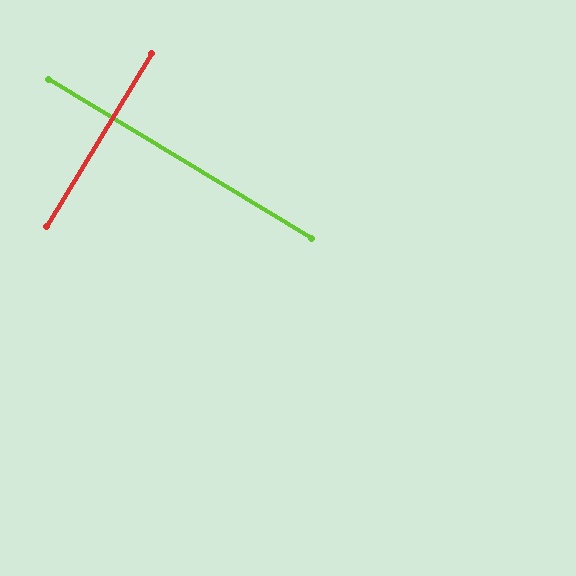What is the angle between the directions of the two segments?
Approximately 90 degrees.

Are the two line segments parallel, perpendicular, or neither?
Perpendicular — they meet at approximately 90°.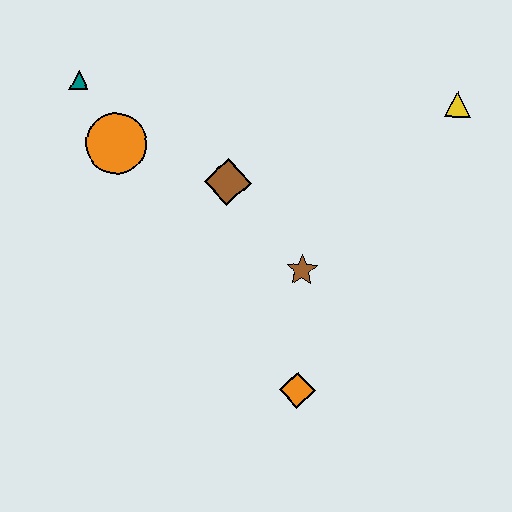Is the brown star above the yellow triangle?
No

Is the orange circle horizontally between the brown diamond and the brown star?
No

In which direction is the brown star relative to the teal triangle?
The brown star is to the right of the teal triangle.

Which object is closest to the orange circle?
The teal triangle is closest to the orange circle.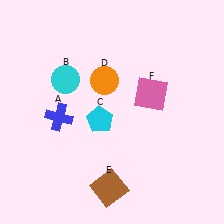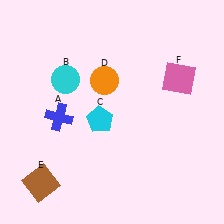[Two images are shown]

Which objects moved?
The objects that moved are: the brown square (E), the pink square (F).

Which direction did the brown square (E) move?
The brown square (E) moved left.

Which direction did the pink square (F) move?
The pink square (F) moved right.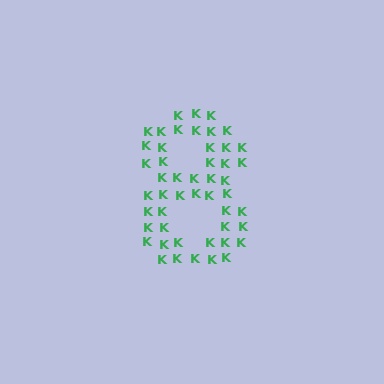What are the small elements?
The small elements are letter K's.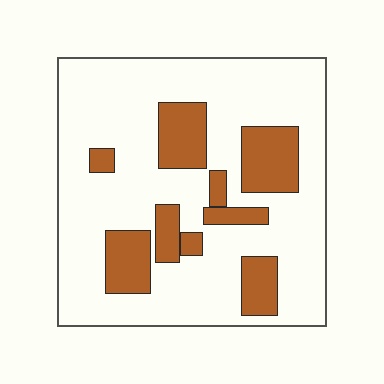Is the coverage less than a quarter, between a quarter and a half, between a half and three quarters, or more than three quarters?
Less than a quarter.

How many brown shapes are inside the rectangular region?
9.